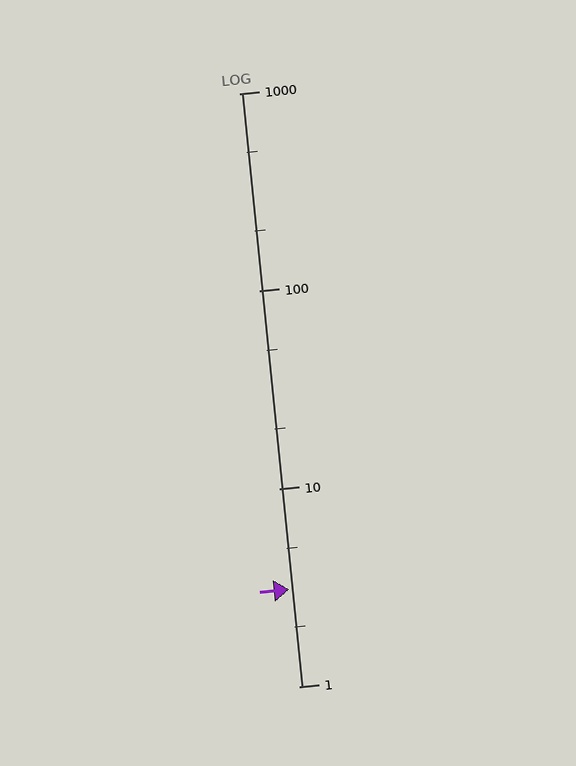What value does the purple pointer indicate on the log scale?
The pointer indicates approximately 3.1.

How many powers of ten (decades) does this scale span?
The scale spans 3 decades, from 1 to 1000.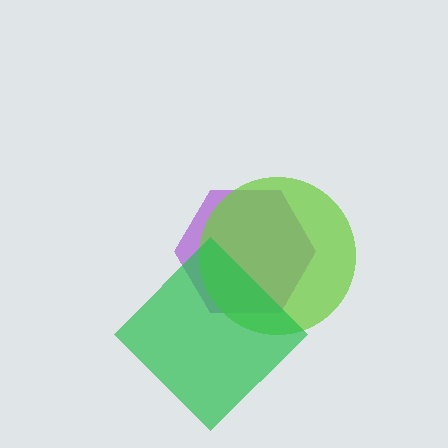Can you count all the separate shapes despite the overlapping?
Yes, there are 3 separate shapes.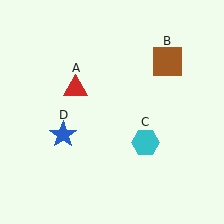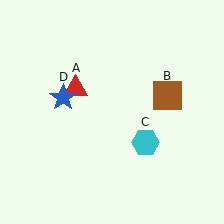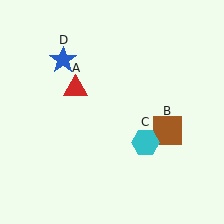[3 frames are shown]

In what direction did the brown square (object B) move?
The brown square (object B) moved down.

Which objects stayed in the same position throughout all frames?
Red triangle (object A) and cyan hexagon (object C) remained stationary.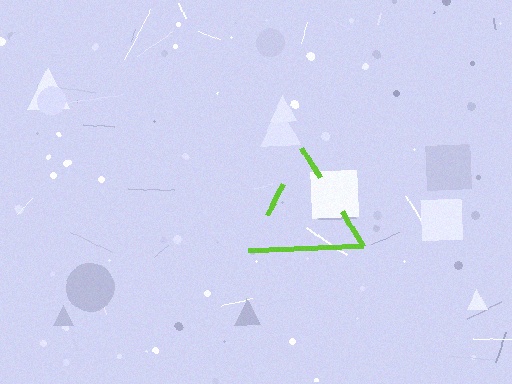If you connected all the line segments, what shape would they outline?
They would outline a triangle.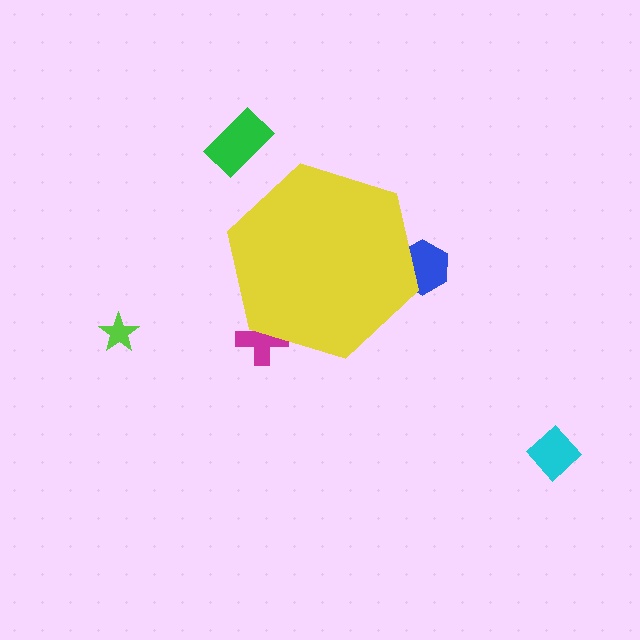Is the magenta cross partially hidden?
Yes, the magenta cross is partially hidden behind the yellow hexagon.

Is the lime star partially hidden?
No, the lime star is fully visible.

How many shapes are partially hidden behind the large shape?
2 shapes are partially hidden.